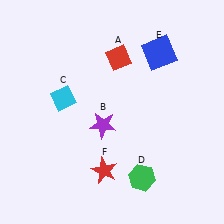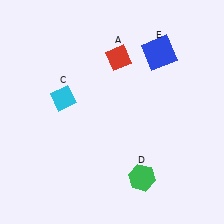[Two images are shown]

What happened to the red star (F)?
The red star (F) was removed in Image 2. It was in the bottom-left area of Image 1.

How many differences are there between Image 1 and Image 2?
There are 2 differences between the two images.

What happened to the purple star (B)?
The purple star (B) was removed in Image 2. It was in the bottom-left area of Image 1.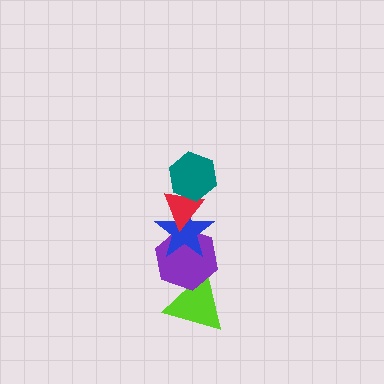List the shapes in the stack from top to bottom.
From top to bottom: the teal hexagon, the red triangle, the blue star, the purple hexagon, the lime triangle.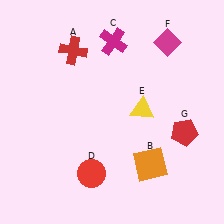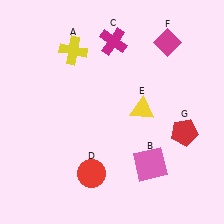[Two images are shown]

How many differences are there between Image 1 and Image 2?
There are 2 differences between the two images.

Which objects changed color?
A changed from red to yellow. B changed from orange to pink.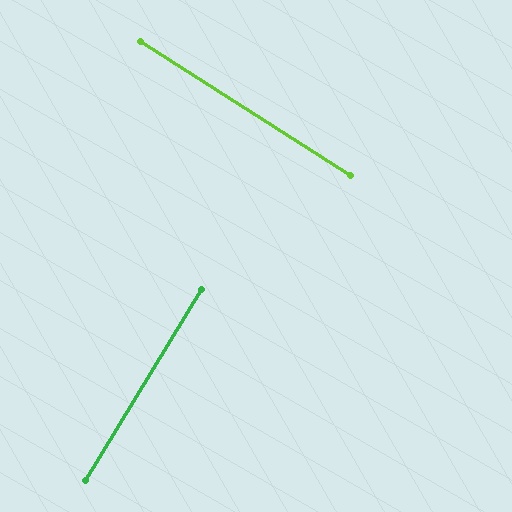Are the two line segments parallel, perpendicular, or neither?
Perpendicular — they meet at approximately 89°.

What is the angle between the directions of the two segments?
Approximately 89 degrees.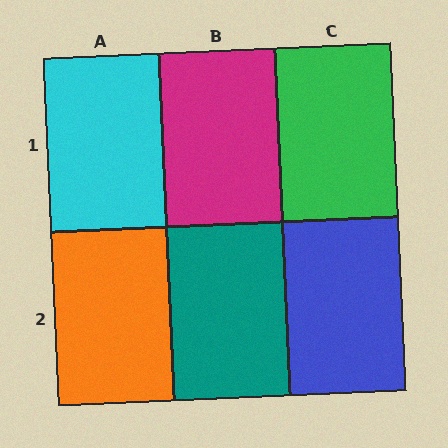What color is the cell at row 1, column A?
Cyan.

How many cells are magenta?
1 cell is magenta.